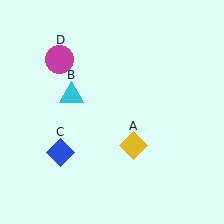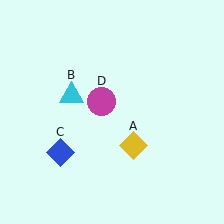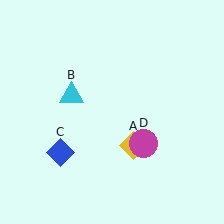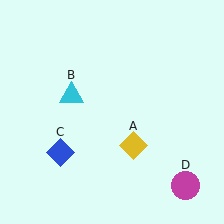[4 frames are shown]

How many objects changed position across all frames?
1 object changed position: magenta circle (object D).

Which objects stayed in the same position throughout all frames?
Yellow diamond (object A) and cyan triangle (object B) and blue diamond (object C) remained stationary.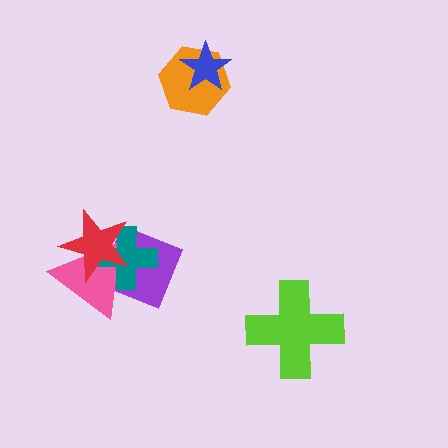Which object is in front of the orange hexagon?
The blue star is in front of the orange hexagon.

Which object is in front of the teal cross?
The red star is in front of the teal cross.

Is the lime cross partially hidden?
No, no other shape covers it.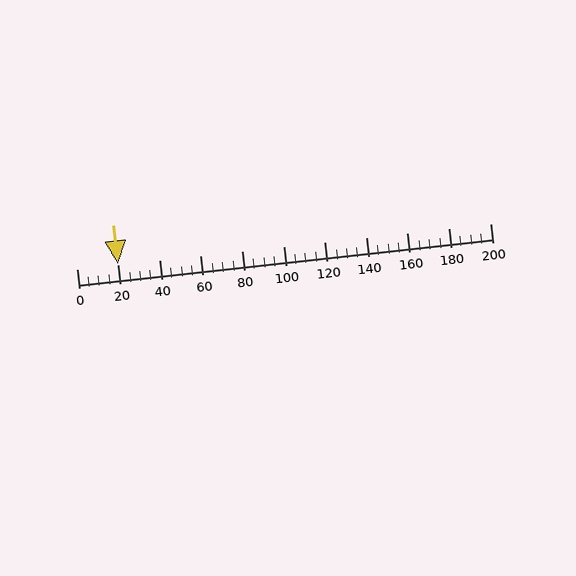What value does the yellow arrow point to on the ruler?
The yellow arrow points to approximately 20.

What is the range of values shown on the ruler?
The ruler shows values from 0 to 200.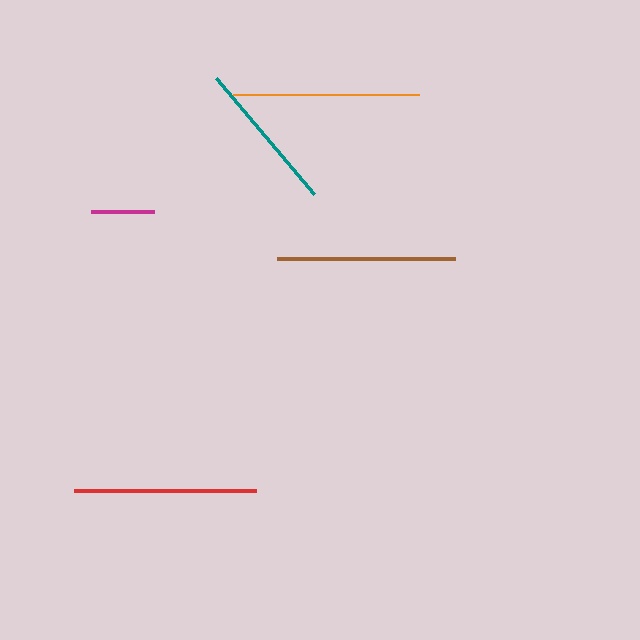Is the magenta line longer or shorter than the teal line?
The teal line is longer than the magenta line.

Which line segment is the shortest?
The magenta line is the shortest at approximately 63 pixels.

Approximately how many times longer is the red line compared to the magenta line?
The red line is approximately 2.9 times the length of the magenta line.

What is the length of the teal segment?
The teal segment is approximately 152 pixels long.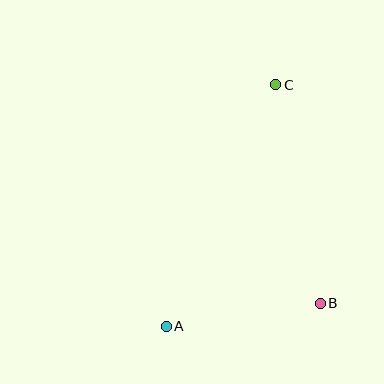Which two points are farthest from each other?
Points A and C are farthest from each other.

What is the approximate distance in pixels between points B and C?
The distance between B and C is approximately 223 pixels.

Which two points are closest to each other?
Points A and B are closest to each other.